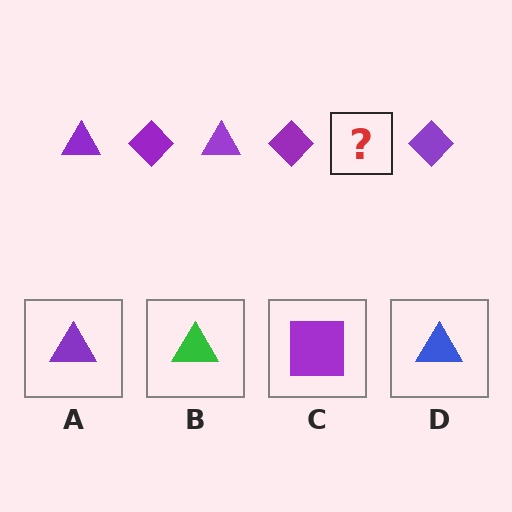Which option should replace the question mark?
Option A.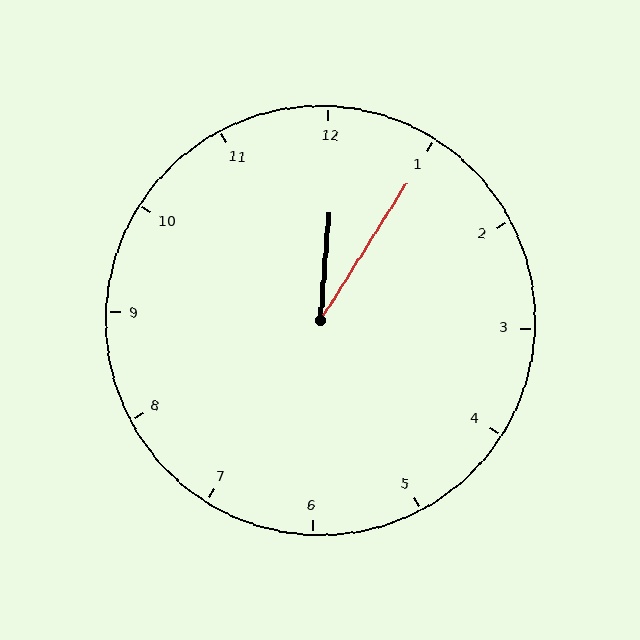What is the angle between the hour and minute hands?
Approximately 28 degrees.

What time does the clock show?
12:05.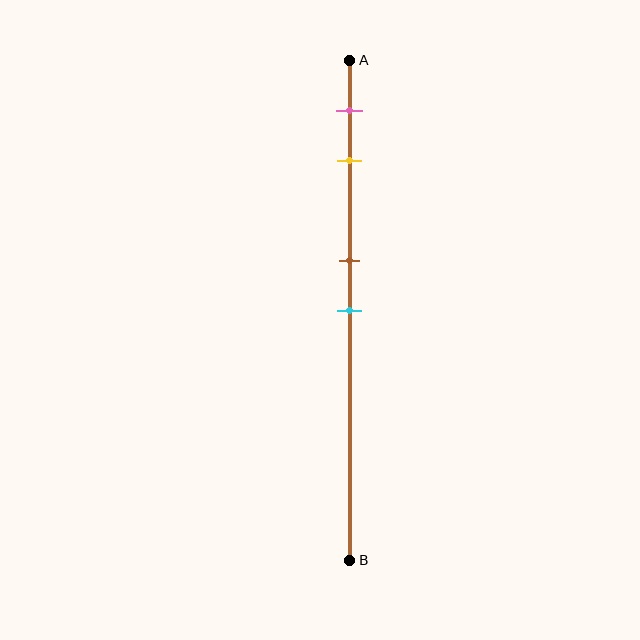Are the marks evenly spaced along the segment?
No, the marks are not evenly spaced.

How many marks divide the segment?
There are 4 marks dividing the segment.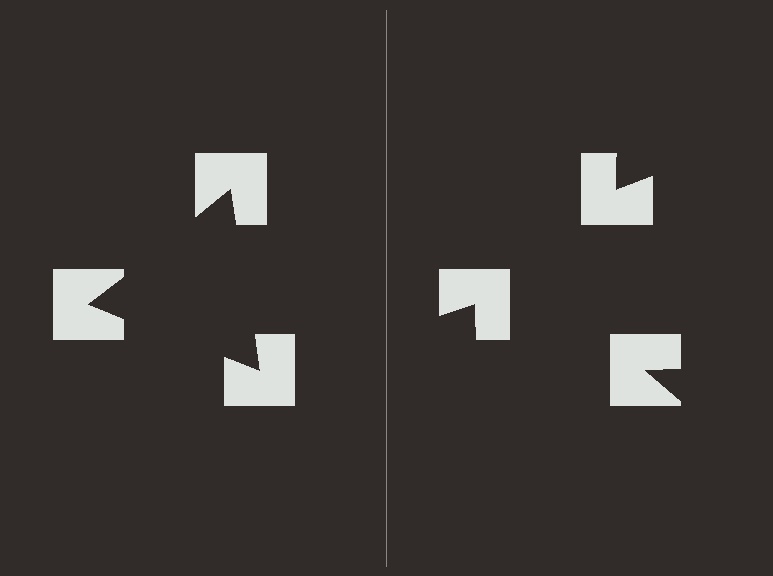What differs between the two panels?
The notched squares are positioned identically on both sides; only the wedge orientations differ. On the left they align to a triangle; on the right they are misaligned.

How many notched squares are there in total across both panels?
6 — 3 on each side.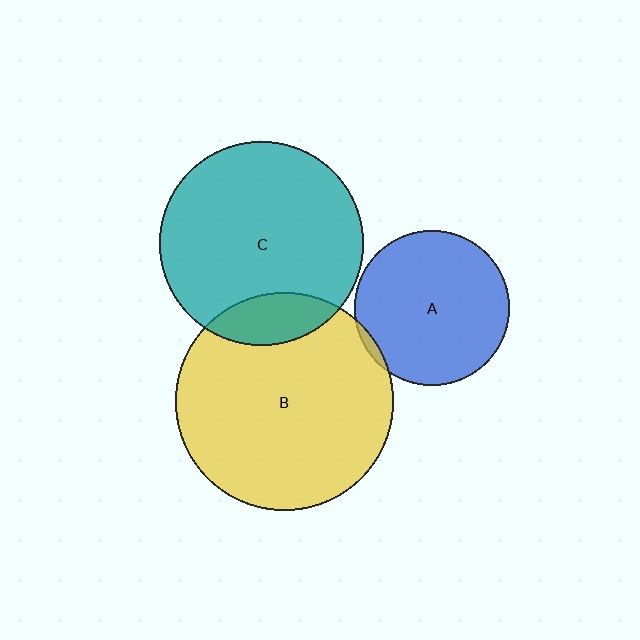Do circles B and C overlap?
Yes.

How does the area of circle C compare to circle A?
Approximately 1.7 times.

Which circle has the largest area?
Circle B (yellow).